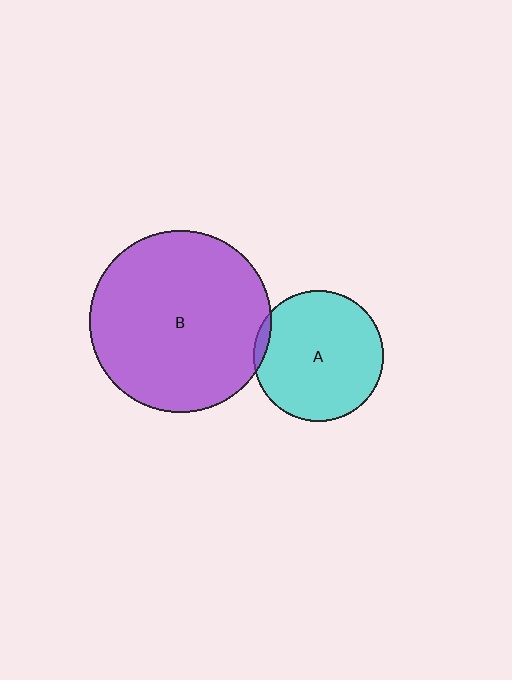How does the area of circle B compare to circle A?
Approximately 2.0 times.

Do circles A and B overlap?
Yes.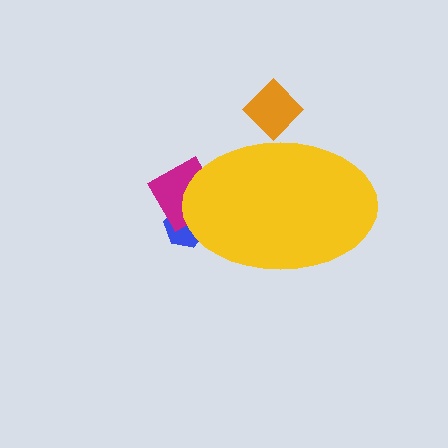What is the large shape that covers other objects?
A yellow ellipse.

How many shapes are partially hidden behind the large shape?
3 shapes are partially hidden.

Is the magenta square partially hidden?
Yes, the magenta square is partially hidden behind the yellow ellipse.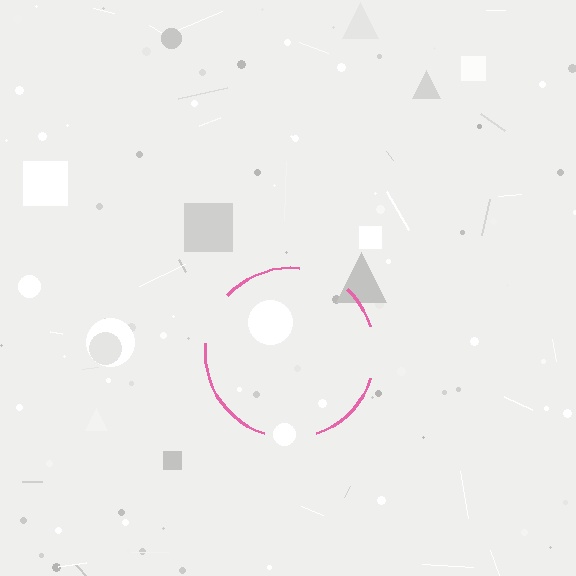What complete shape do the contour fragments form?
The contour fragments form a circle.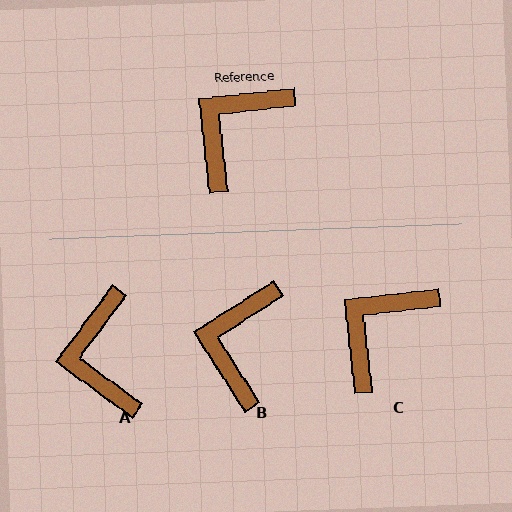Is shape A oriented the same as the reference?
No, it is off by about 47 degrees.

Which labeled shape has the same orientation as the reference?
C.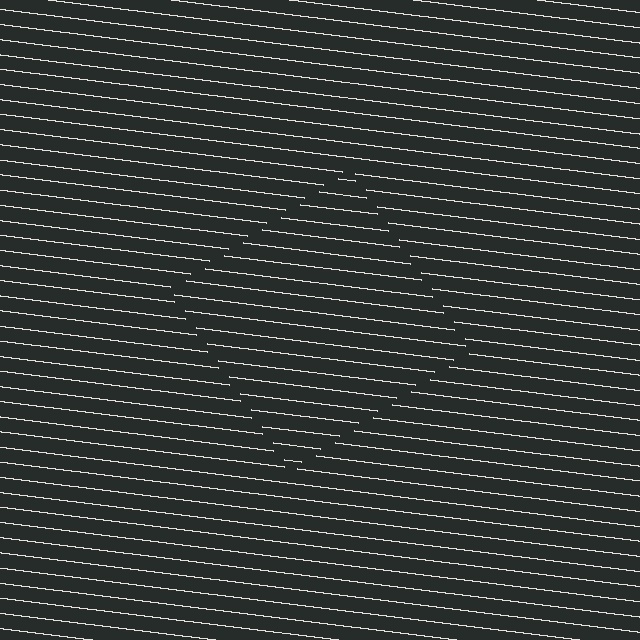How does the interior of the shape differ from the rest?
The interior of the shape contains the same grating, shifted by half a period — the contour is defined by the phase discontinuity where line-ends from the inner and outer gratings abut.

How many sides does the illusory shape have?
4 sides — the line-ends trace a square.